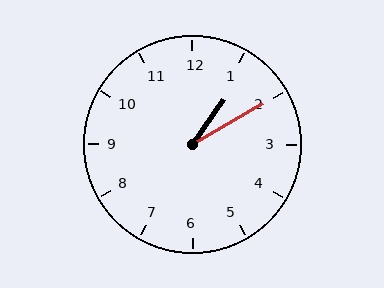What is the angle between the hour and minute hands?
Approximately 25 degrees.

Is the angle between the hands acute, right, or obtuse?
It is acute.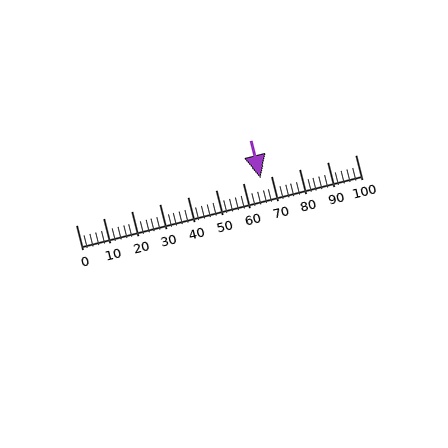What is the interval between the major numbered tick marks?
The major tick marks are spaced 10 units apart.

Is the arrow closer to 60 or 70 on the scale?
The arrow is closer to 70.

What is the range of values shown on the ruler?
The ruler shows values from 0 to 100.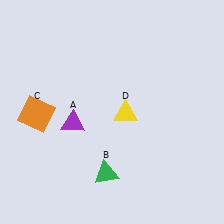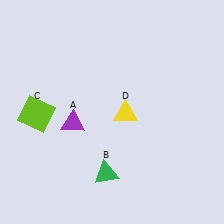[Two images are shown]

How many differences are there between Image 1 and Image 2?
There is 1 difference between the two images.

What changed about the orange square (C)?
In Image 1, C is orange. In Image 2, it changed to lime.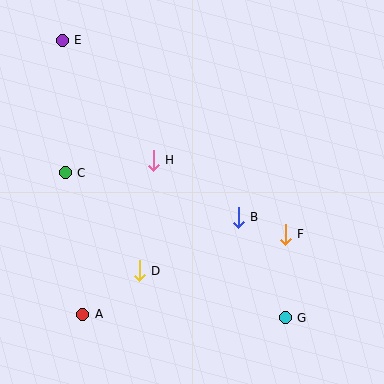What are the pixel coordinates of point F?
Point F is at (285, 234).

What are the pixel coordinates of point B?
Point B is at (238, 217).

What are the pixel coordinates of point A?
Point A is at (83, 314).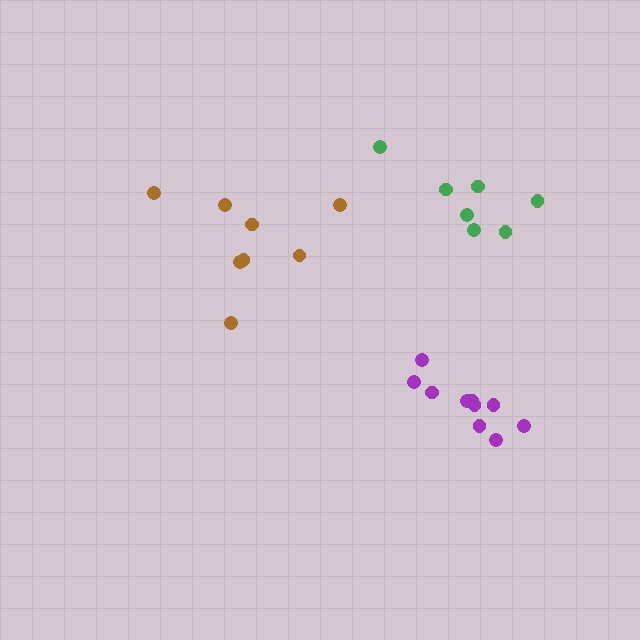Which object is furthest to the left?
The brown cluster is leftmost.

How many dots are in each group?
Group 1: 8 dots, Group 2: 7 dots, Group 3: 10 dots (25 total).